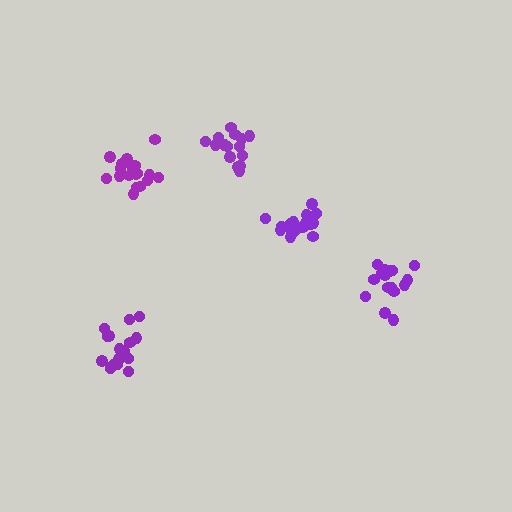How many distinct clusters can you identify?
There are 5 distinct clusters.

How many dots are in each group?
Group 1: 16 dots, Group 2: 16 dots, Group 3: 20 dots, Group 4: 18 dots, Group 5: 20 dots (90 total).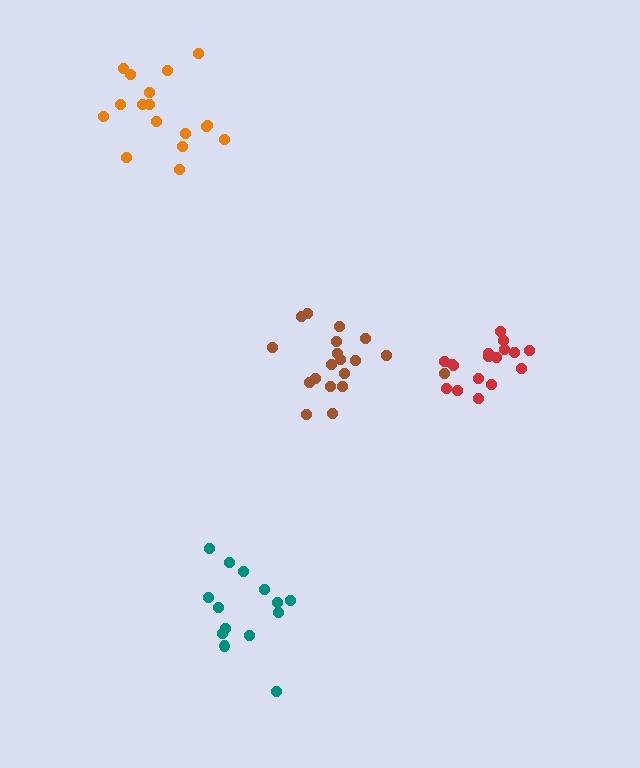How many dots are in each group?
Group 1: 17 dots, Group 2: 17 dots, Group 3: 19 dots, Group 4: 14 dots (67 total).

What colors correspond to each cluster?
The clusters are colored: orange, red, brown, teal.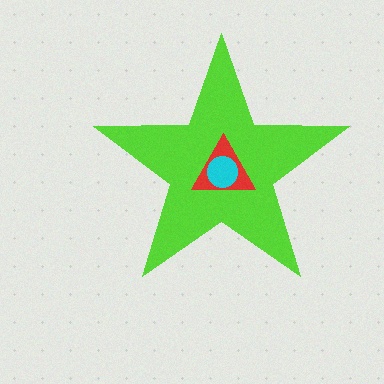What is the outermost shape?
The lime star.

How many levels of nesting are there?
3.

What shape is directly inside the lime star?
The red triangle.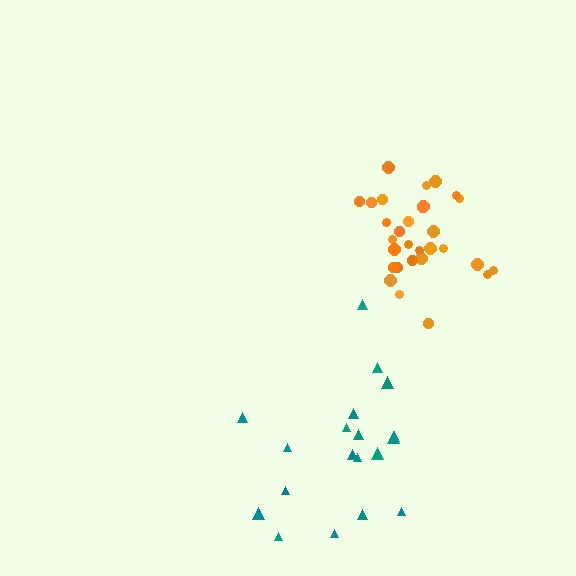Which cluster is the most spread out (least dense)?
Teal.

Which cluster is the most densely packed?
Orange.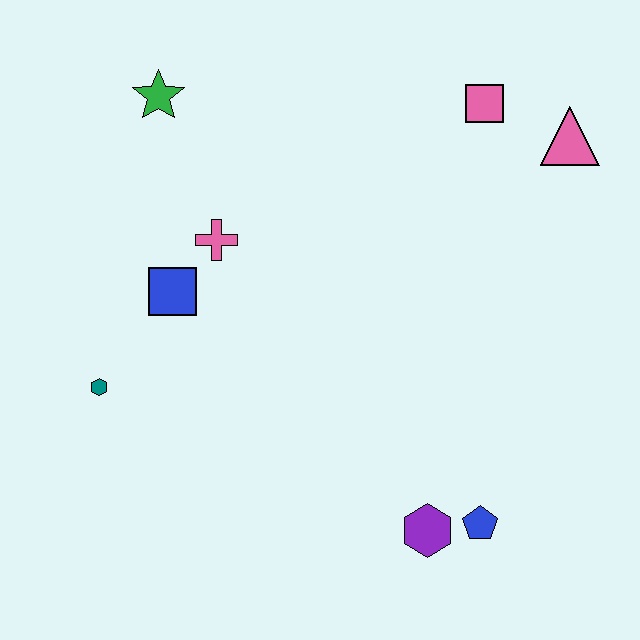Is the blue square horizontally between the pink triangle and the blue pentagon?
No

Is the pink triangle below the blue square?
No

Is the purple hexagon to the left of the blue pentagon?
Yes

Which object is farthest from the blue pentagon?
The green star is farthest from the blue pentagon.